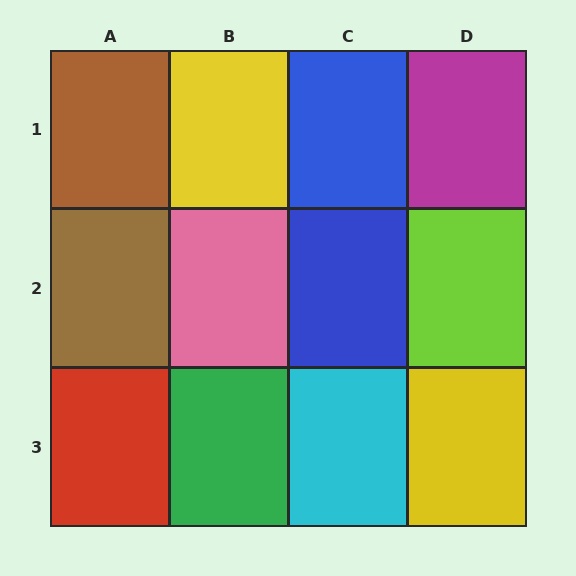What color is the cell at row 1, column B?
Yellow.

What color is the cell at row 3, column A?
Red.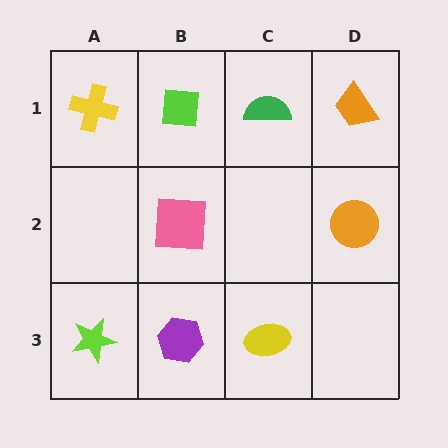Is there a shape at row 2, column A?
No, that cell is empty.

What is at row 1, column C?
A green semicircle.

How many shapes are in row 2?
2 shapes.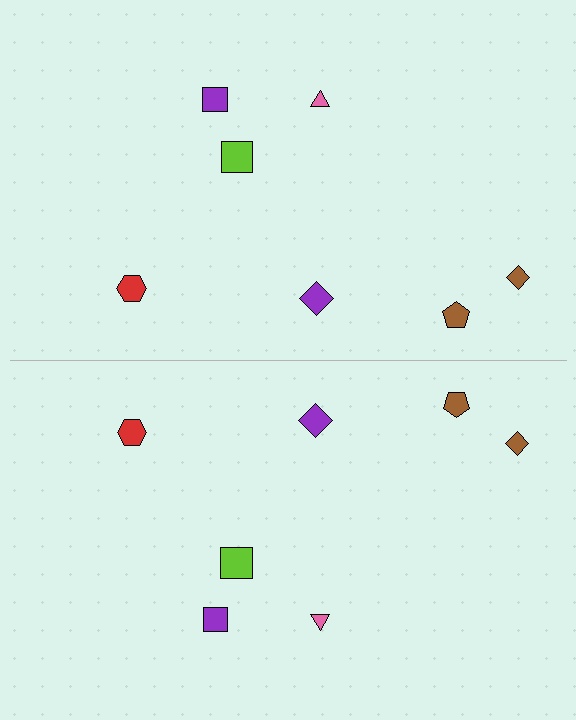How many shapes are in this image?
There are 14 shapes in this image.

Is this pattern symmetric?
Yes, this pattern has bilateral (reflection) symmetry.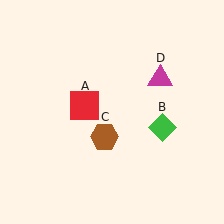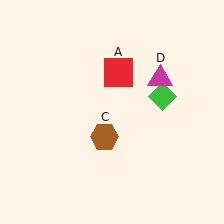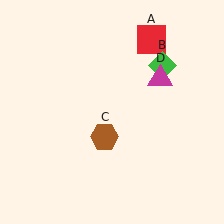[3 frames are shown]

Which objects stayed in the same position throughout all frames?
Brown hexagon (object C) and magenta triangle (object D) remained stationary.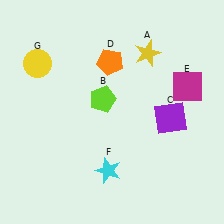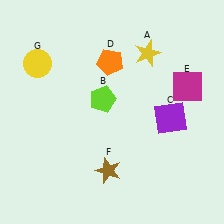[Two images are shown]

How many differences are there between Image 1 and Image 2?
There is 1 difference between the two images.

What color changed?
The star (F) changed from cyan in Image 1 to brown in Image 2.